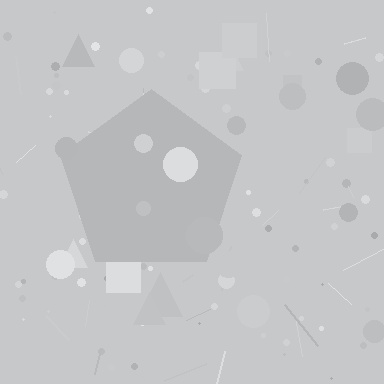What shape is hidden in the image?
A pentagon is hidden in the image.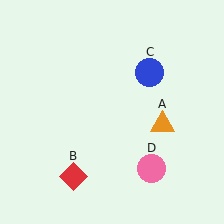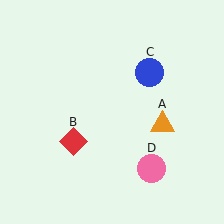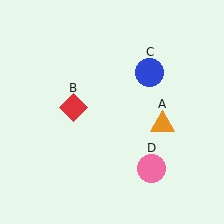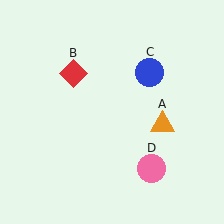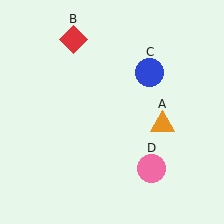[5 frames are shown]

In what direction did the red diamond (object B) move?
The red diamond (object B) moved up.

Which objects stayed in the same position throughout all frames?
Orange triangle (object A) and blue circle (object C) and pink circle (object D) remained stationary.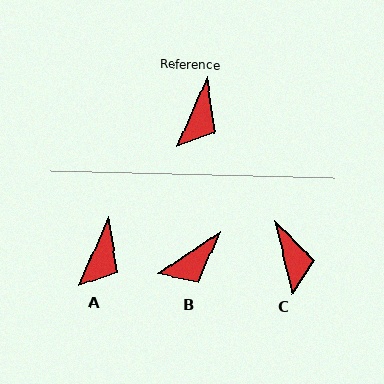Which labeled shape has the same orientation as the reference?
A.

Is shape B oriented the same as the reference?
No, it is off by about 32 degrees.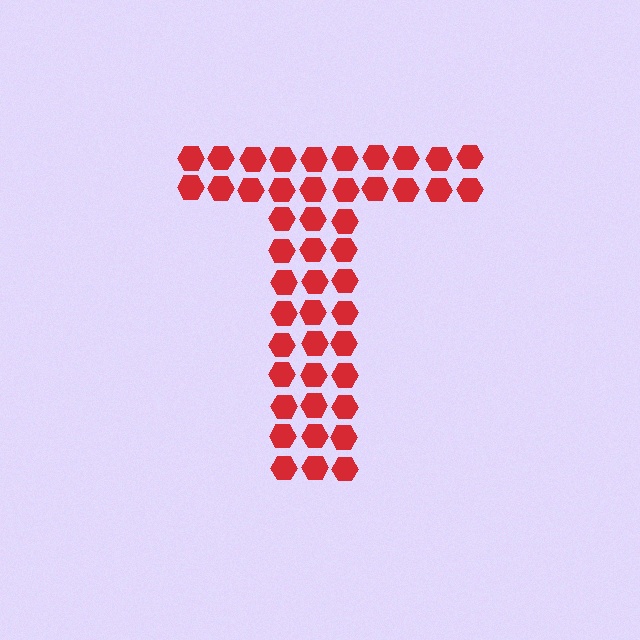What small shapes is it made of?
It is made of small hexagons.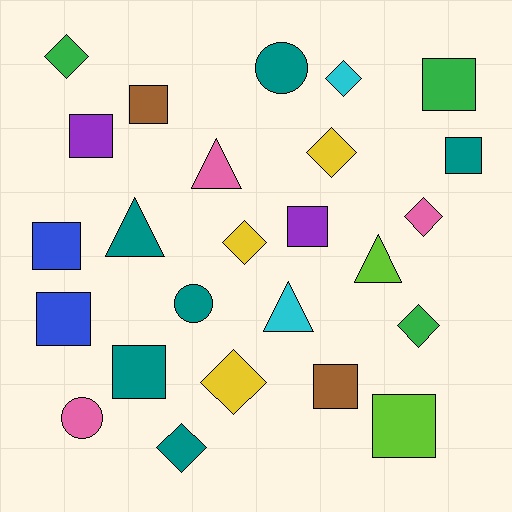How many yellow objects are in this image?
There are 3 yellow objects.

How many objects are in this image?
There are 25 objects.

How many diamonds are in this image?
There are 8 diamonds.